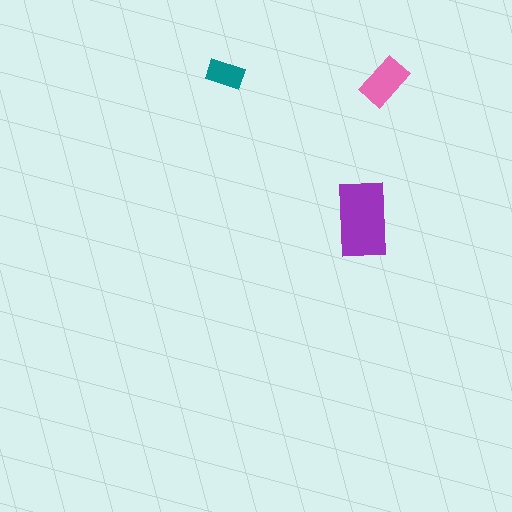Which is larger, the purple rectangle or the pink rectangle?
The purple one.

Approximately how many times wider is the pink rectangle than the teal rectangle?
About 1.5 times wider.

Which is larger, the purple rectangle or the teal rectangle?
The purple one.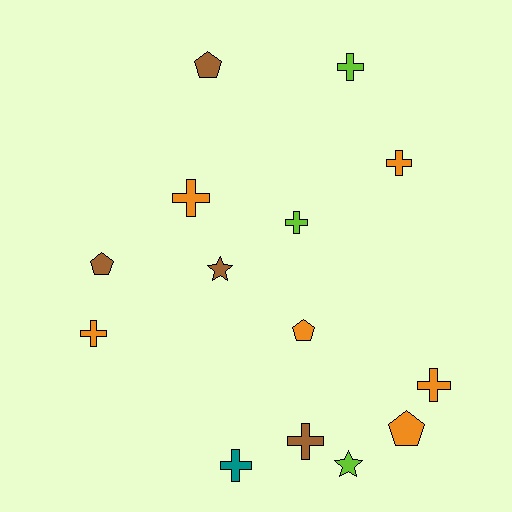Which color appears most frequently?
Orange, with 6 objects.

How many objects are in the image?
There are 14 objects.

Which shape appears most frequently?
Cross, with 8 objects.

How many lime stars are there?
There is 1 lime star.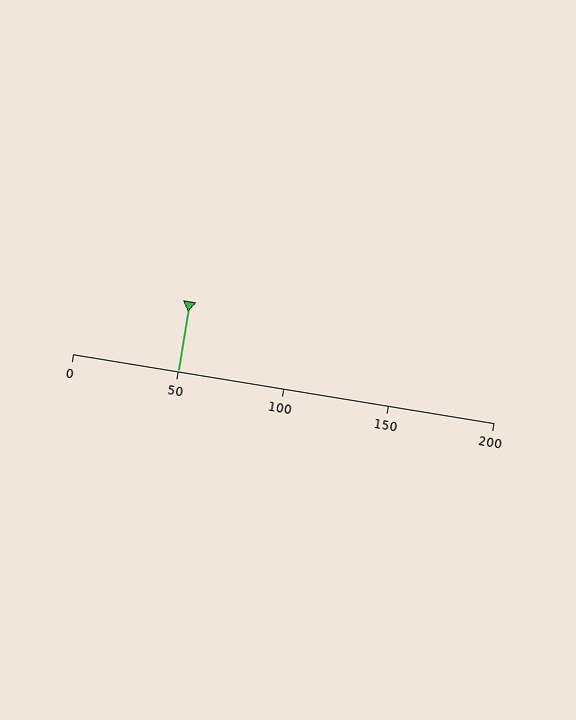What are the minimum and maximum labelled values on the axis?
The axis runs from 0 to 200.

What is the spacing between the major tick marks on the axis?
The major ticks are spaced 50 apart.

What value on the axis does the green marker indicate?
The marker indicates approximately 50.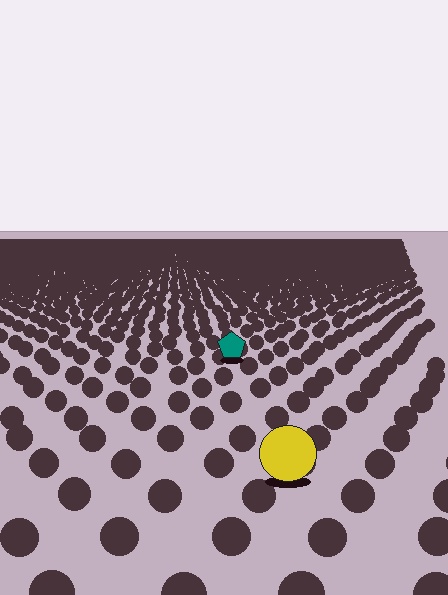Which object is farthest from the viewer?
The teal pentagon is farthest from the viewer. It appears smaller and the ground texture around it is denser.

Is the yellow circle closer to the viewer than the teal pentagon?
Yes. The yellow circle is closer — you can tell from the texture gradient: the ground texture is coarser near it.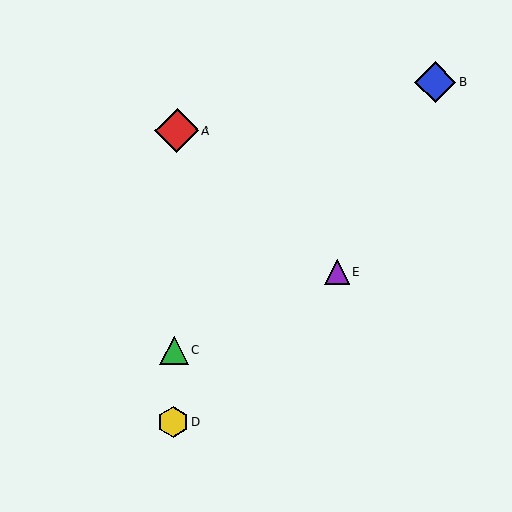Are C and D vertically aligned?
Yes, both are at x≈174.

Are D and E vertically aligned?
No, D is at x≈173 and E is at x≈337.